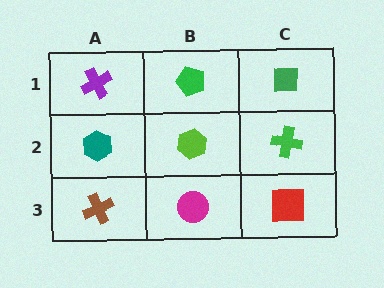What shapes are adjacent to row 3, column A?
A teal hexagon (row 2, column A), a magenta circle (row 3, column B).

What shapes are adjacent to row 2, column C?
A green square (row 1, column C), a red square (row 3, column C), a lime hexagon (row 2, column B).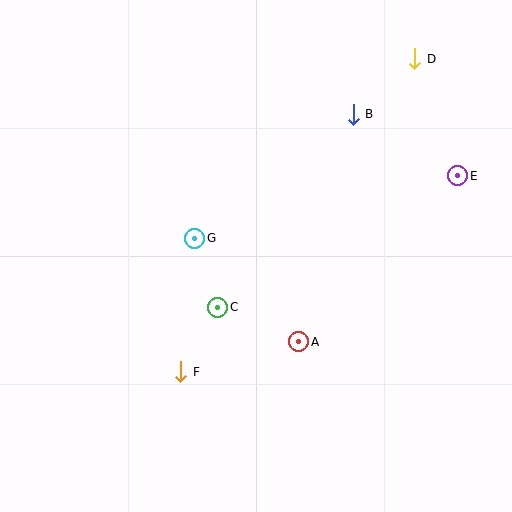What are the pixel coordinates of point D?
Point D is at (415, 59).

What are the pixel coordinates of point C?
Point C is at (218, 307).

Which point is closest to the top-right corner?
Point D is closest to the top-right corner.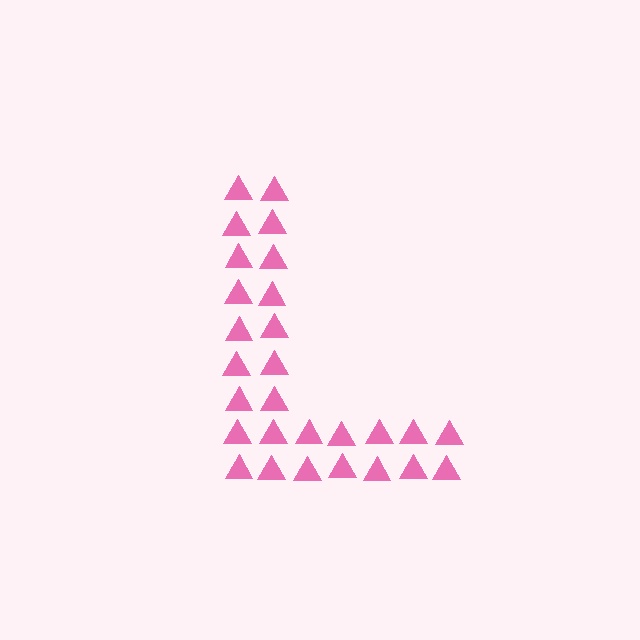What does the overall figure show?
The overall figure shows the letter L.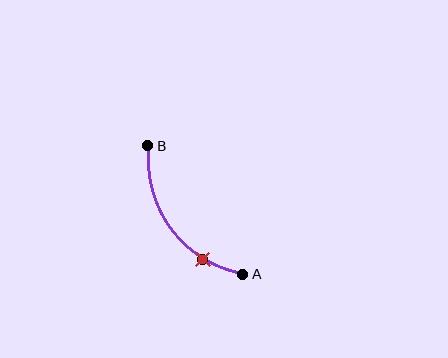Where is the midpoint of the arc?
The arc midpoint is the point on the curve farthest from the straight line joining A and B. It sits below and to the left of that line.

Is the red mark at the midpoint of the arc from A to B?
No. The red mark lies on the arc but is closer to endpoint A. The arc midpoint would be at the point on the curve equidistant along the arc from both A and B.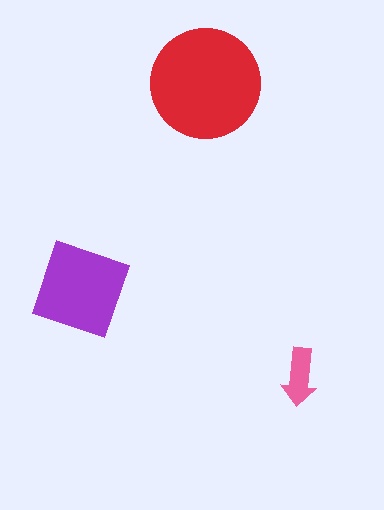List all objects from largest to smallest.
The red circle, the purple diamond, the pink arrow.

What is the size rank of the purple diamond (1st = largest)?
2nd.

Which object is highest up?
The red circle is topmost.